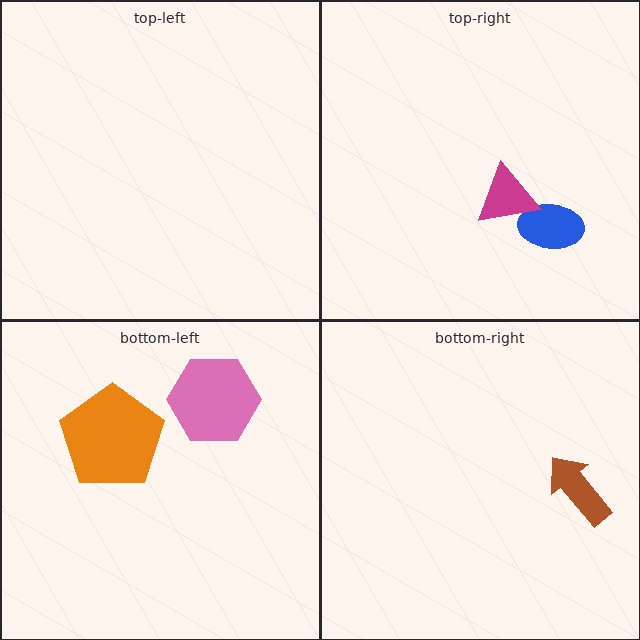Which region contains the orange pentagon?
The bottom-left region.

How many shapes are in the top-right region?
2.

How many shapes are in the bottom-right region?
1.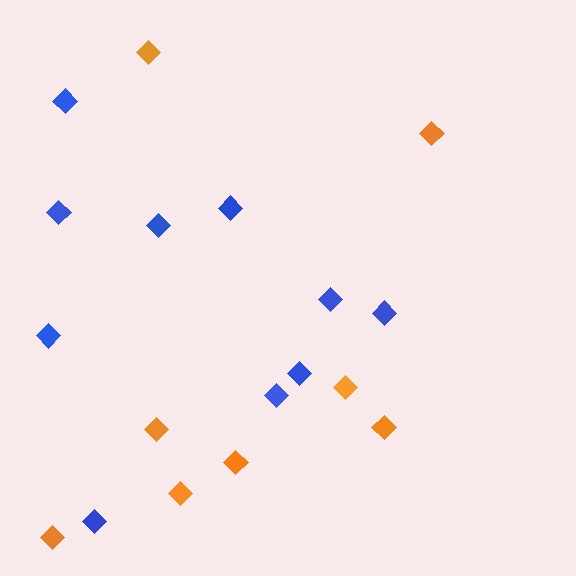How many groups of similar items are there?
There are 2 groups: one group of orange diamonds (8) and one group of blue diamonds (10).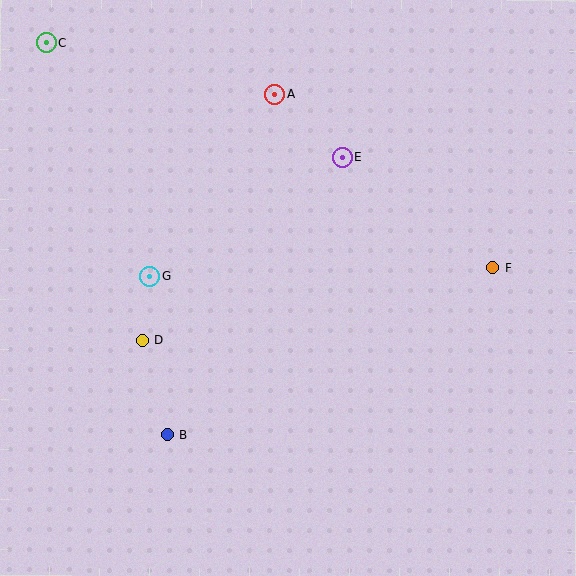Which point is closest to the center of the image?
Point G at (150, 276) is closest to the center.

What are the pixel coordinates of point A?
Point A is at (275, 94).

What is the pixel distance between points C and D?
The distance between C and D is 312 pixels.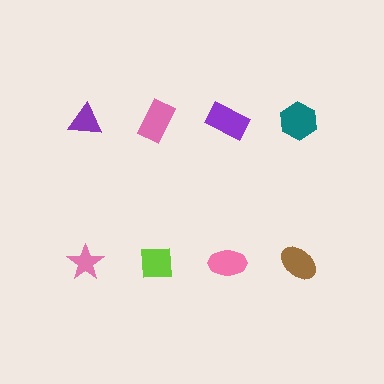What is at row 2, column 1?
A pink star.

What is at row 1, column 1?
A purple triangle.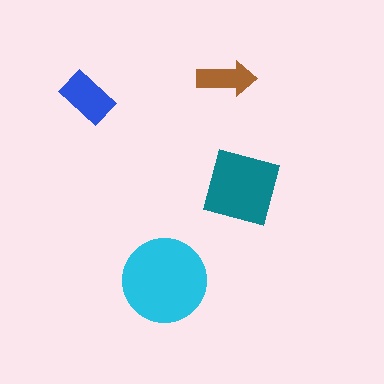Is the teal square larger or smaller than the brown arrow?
Larger.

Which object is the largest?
The cyan circle.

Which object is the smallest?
The brown arrow.